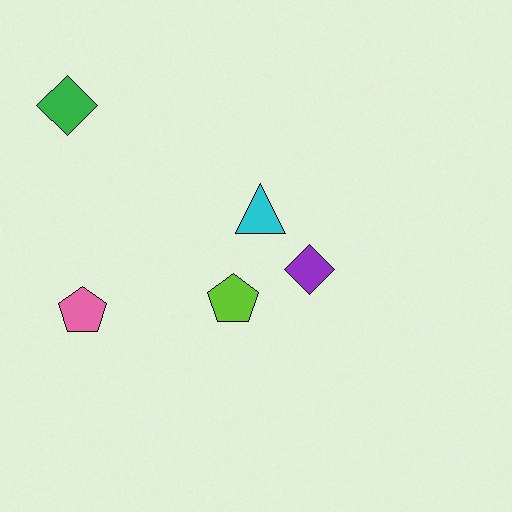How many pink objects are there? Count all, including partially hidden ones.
There is 1 pink object.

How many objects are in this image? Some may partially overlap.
There are 5 objects.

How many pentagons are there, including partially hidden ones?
There are 2 pentagons.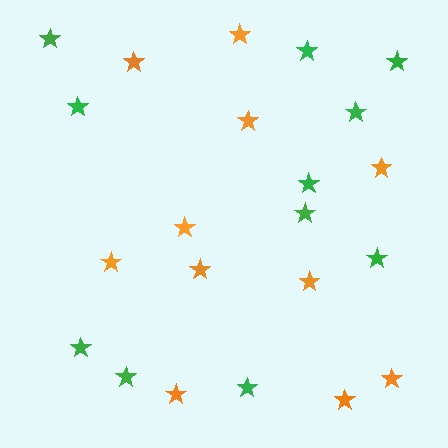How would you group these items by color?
There are 2 groups: one group of green stars (11) and one group of orange stars (11).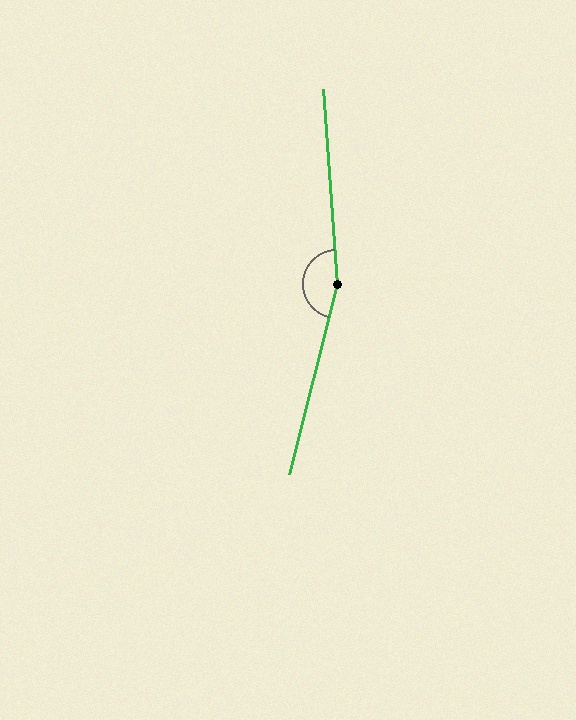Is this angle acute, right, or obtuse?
It is obtuse.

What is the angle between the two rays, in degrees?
Approximately 162 degrees.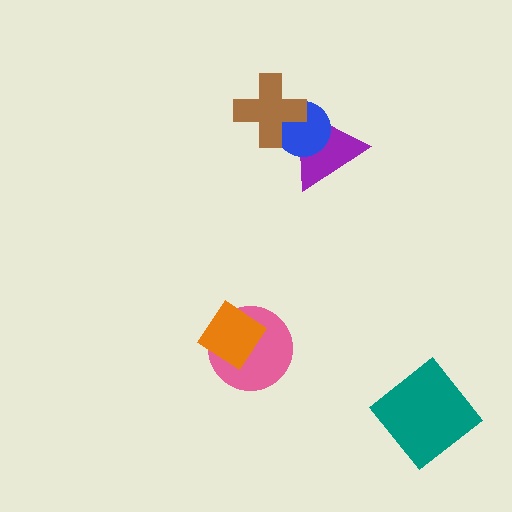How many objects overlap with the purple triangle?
2 objects overlap with the purple triangle.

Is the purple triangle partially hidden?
Yes, it is partially covered by another shape.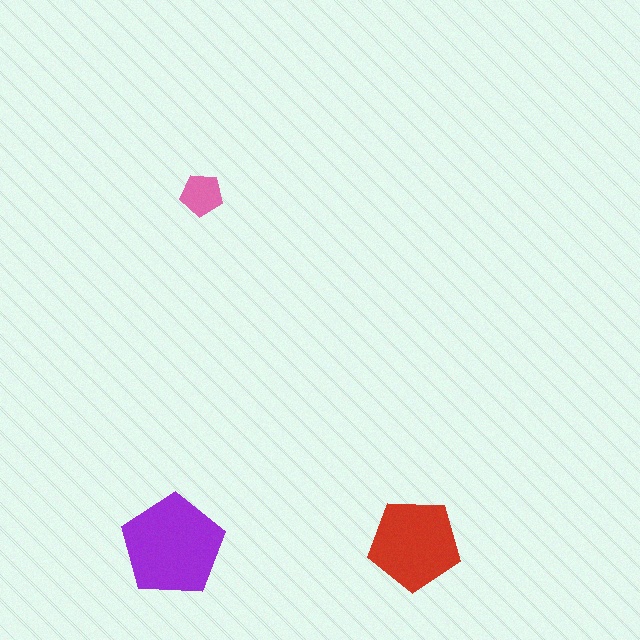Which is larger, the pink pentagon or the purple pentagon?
The purple one.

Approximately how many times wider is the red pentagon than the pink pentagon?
About 2 times wider.